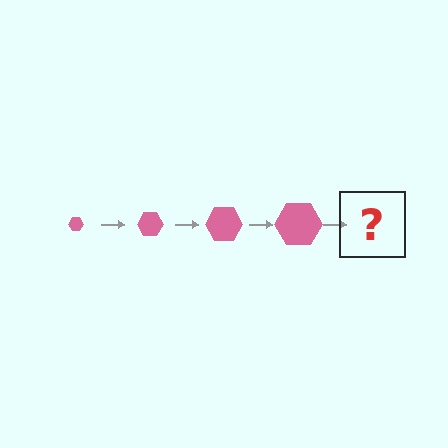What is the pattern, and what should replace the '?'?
The pattern is that the hexagon gets progressively larger each step. The '?' should be a pink hexagon, larger than the previous one.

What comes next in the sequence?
The next element should be a pink hexagon, larger than the previous one.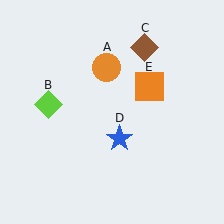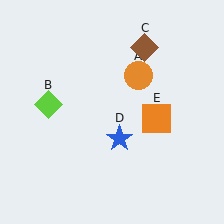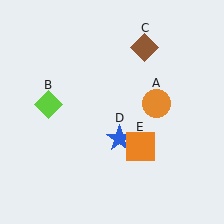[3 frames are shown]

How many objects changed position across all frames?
2 objects changed position: orange circle (object A), orange square (object E).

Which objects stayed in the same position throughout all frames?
Lime diamond (object B) and brown diamond (object C) and blue star (object D) remained stationary.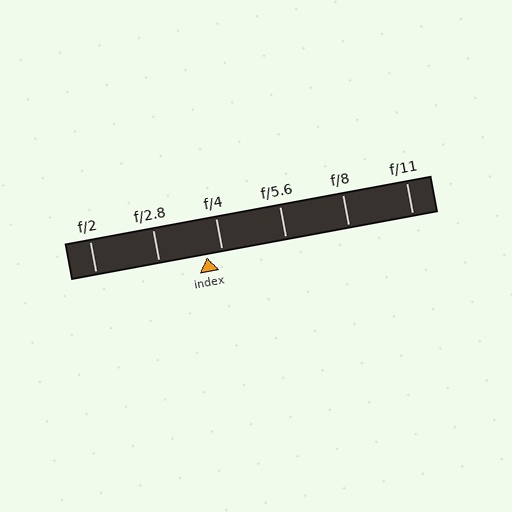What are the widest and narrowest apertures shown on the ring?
The widest aperture shown is f/2 and the narrowest is f/11.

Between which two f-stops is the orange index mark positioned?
The index mark is between f/2.8 and f/4.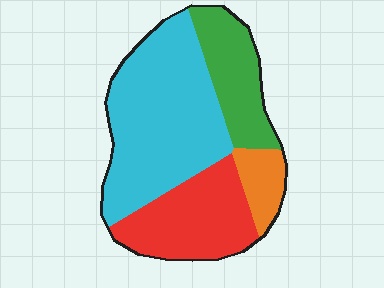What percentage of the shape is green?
Green takes up about one fifth (1/5) of the shape.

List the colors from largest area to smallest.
From largest to smallest: cyan, red, green, orange.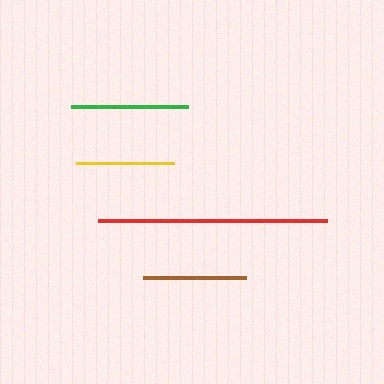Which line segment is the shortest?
The yellow line is the shortest at approximately 98 pixels.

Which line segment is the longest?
The red line is the longest at approximately 229 pixels.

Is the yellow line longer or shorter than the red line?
The red line is longer than the yellow line.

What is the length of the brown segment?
The brown segment is approximately 103 pixels long.